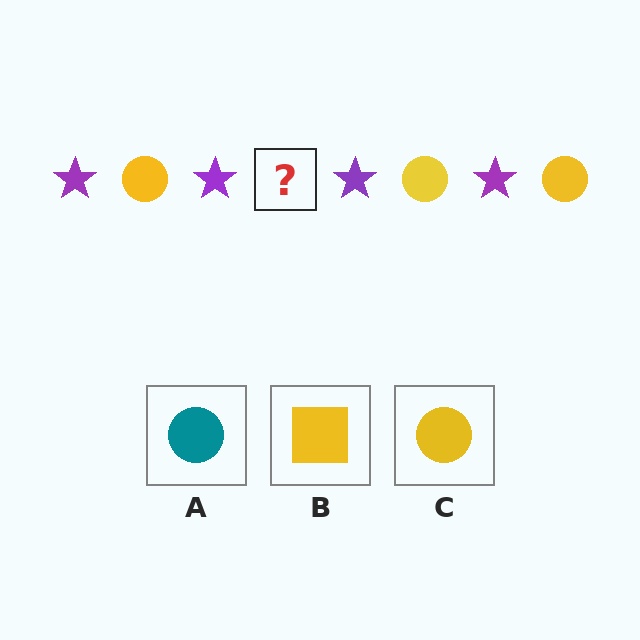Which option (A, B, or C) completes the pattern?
C.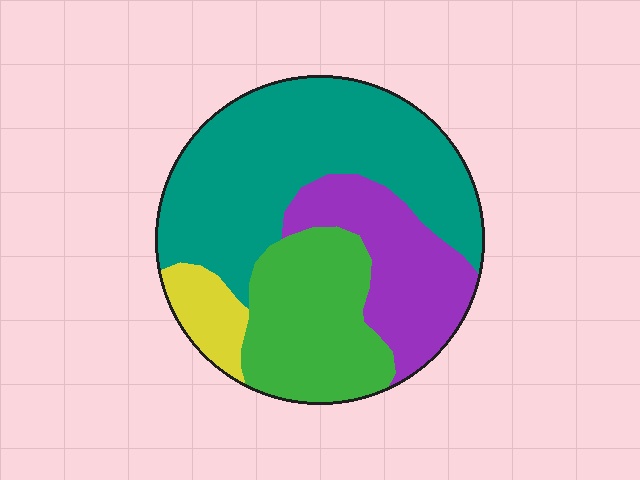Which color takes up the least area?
Yellow, at roughly 5%.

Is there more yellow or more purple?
Purple.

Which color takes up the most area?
Teal, at roughly 45%.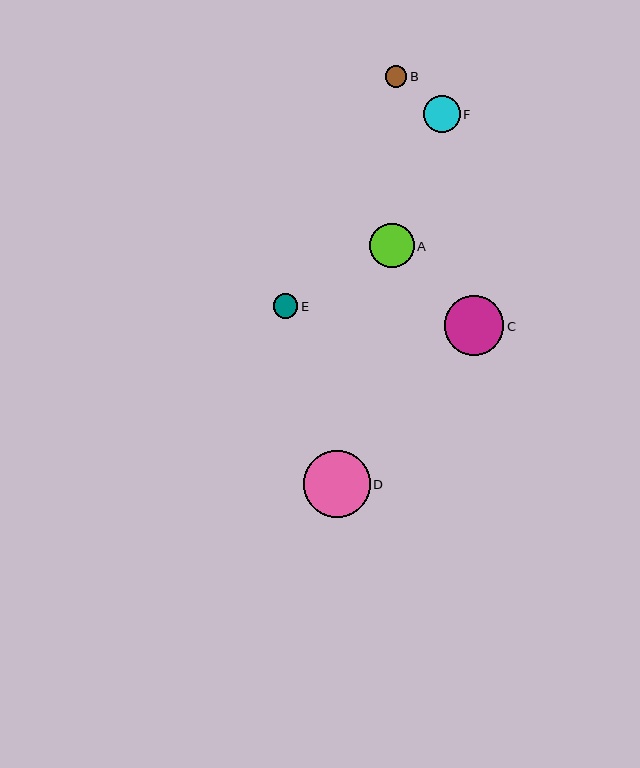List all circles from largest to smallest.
From largest to smallest: D, C, A, F, E, B.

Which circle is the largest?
Circle D is the largest with a size of approximately 67 pixels.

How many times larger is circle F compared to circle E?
Circle F is approximately 1.5 times the size of circle E.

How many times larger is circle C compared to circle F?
Circle C is approximately 1.6 times the size of circle F.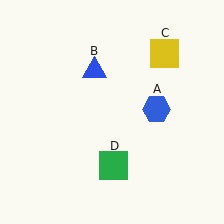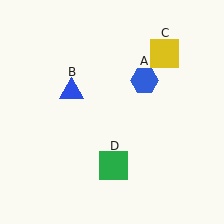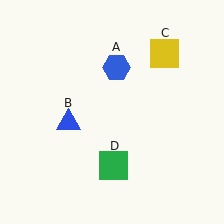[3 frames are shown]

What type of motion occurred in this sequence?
The blue hexagon (object A), blue triangle (object B) rotated counterclockwise around the center of the scene.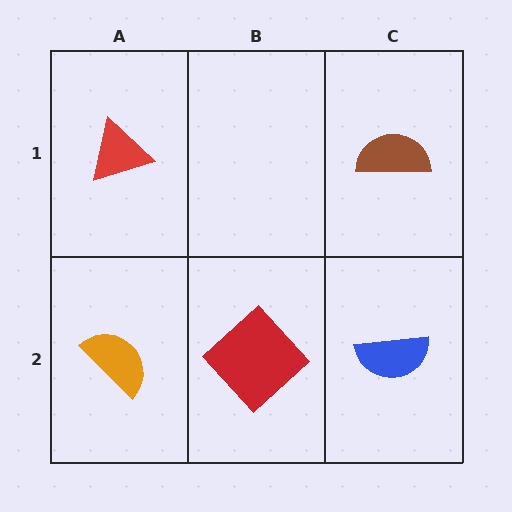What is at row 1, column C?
A brown semicircle.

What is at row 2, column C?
A blue semicircle.